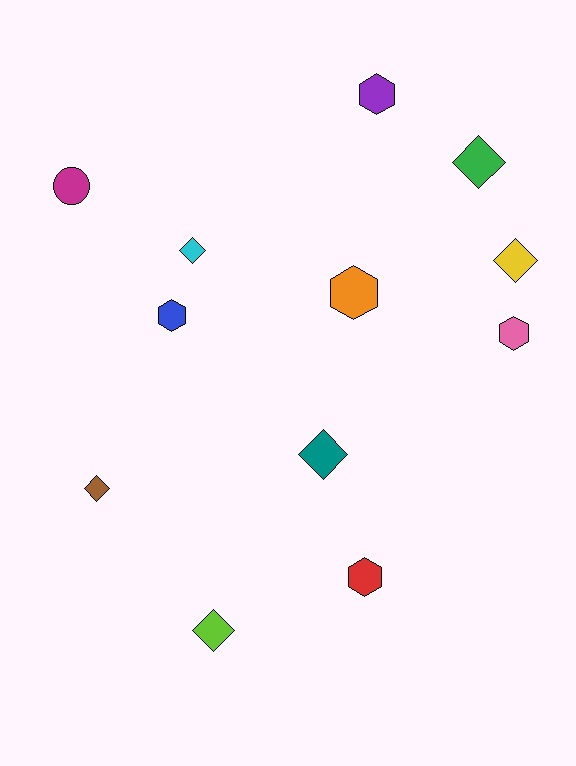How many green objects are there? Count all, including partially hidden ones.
There is 1 green object.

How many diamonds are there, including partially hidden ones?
There are 6 diamonds.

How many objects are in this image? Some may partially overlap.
There are 12 objects.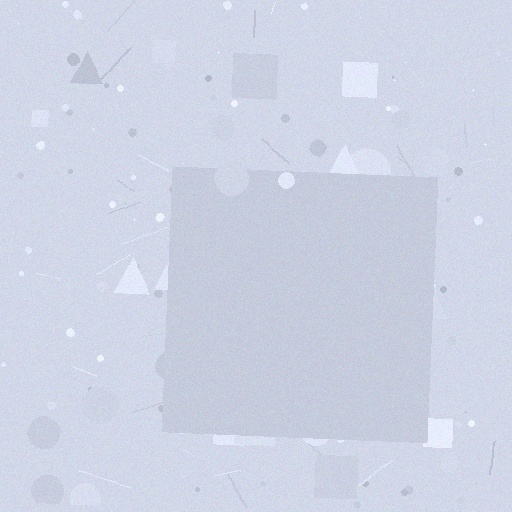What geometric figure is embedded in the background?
A square is embedded in the background.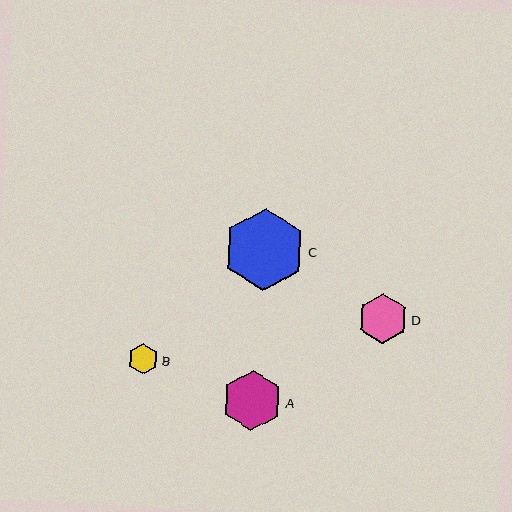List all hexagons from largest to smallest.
From largest to smallest: C, A, D, B.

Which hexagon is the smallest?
Hexagon B is the smallest with a size of approximately 31 pixels.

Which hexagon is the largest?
Hexagon C is the largest with a size of approximately 82 pixels.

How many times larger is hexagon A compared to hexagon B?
Hexagon A is approximately 2.0 times the size of hexagon B.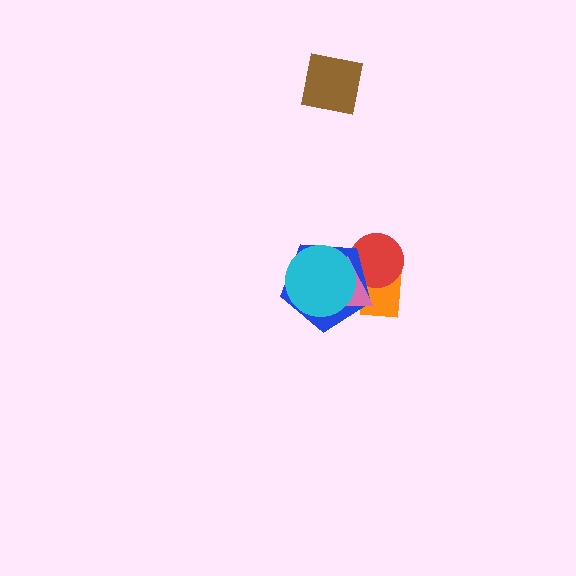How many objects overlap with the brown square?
0 objects overlap with the brown square.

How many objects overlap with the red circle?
3 objects overlap with the red circle.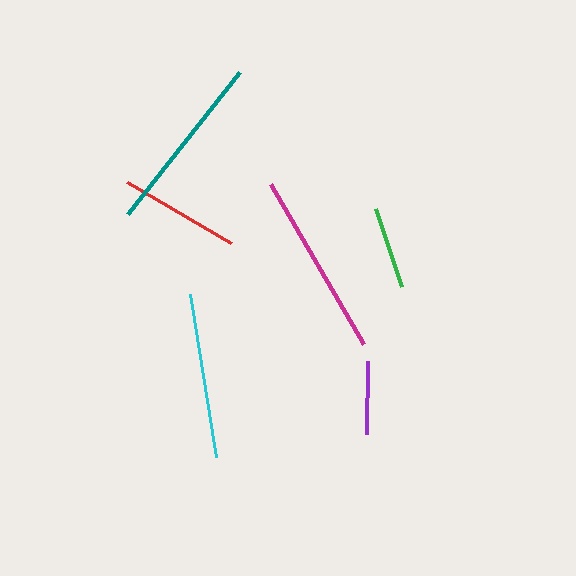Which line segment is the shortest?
The purple line is the shortest at approximately 73 pixels.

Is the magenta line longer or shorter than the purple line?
The magenta line is longer than the purple line.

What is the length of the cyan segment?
The cyan segment is approximately 166 pixels long.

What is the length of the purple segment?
The purple segment is approximately 73 pixels long.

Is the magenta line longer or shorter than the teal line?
The magenta line is longer than the teal line.